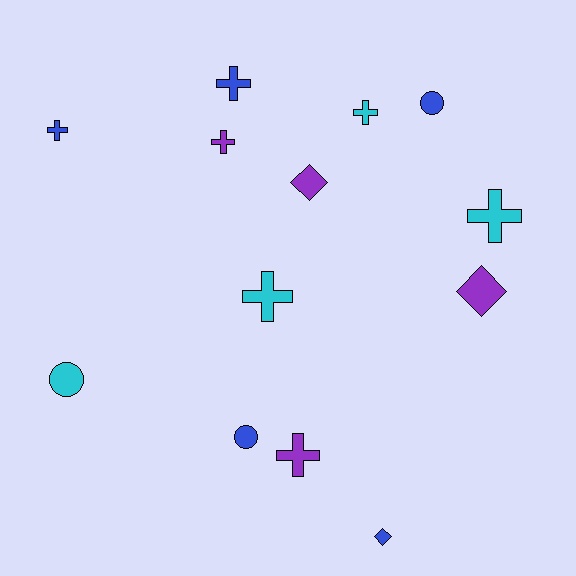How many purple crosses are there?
There are 2 purple crosses.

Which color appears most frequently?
Blue, with 5 objects.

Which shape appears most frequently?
Cross, with 7 objects.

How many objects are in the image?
There are 13 objects.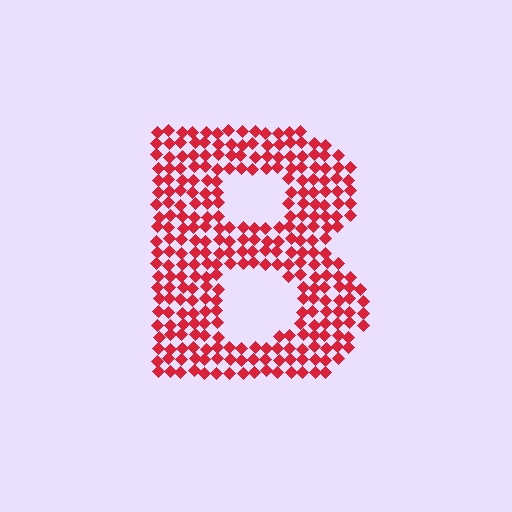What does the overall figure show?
The overall figure shows the letter B.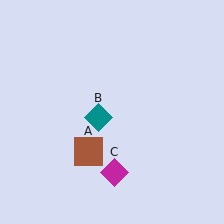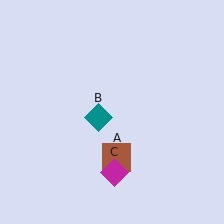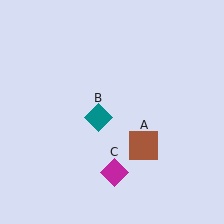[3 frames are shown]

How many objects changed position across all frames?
1 object changed position: brown square (object A).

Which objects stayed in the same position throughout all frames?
Teal diamond (object B) and magenta diamond (object C) remained stationary.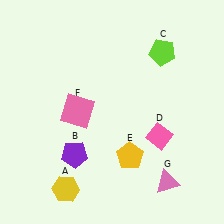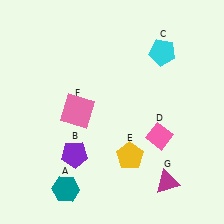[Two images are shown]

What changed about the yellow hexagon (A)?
In Image 1, A is yellow. In Image 2, it changed to teal.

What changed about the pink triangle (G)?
In Image 1, G is pink. In Image 2, it changed to magenta.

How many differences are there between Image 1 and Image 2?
There are 3 differences between the two images.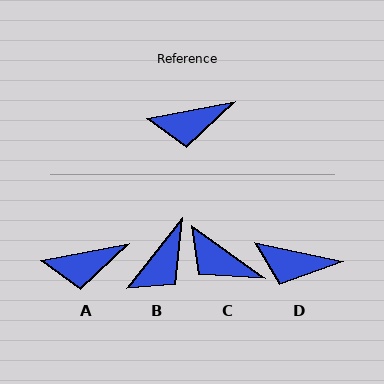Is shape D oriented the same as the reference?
No, it is off by about 24 degrees.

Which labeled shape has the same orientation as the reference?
A.